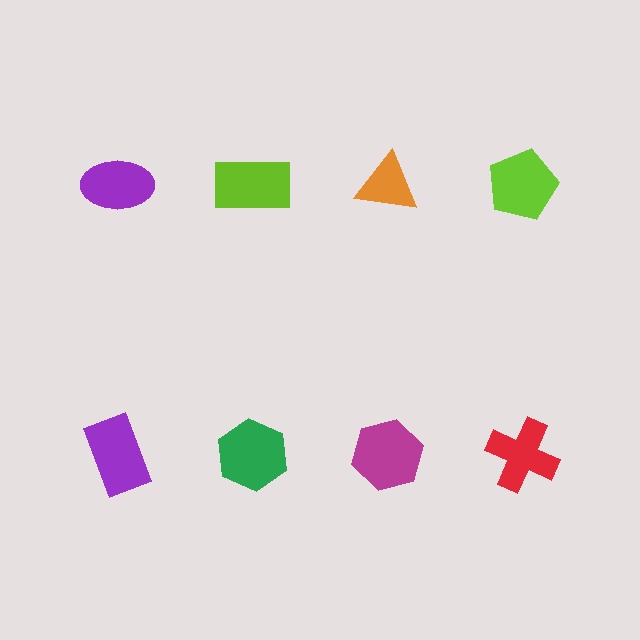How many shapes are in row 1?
4 shapes.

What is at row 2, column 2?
A green hexagon.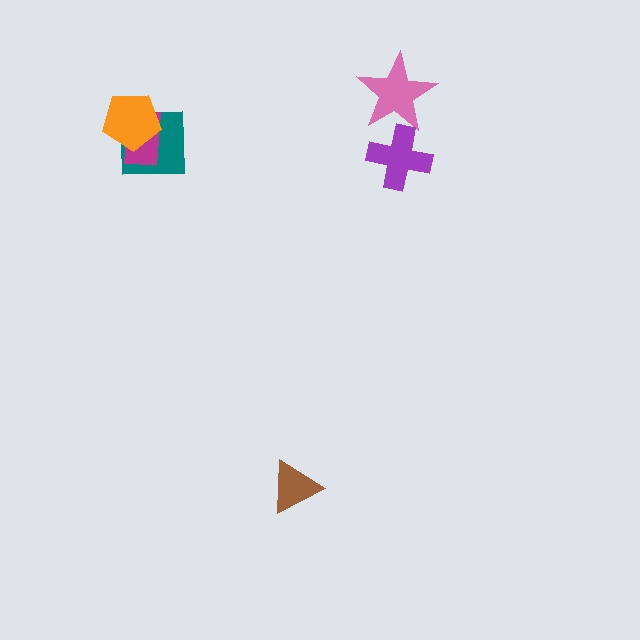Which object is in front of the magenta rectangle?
The orange pentagon is in front of the magenta rectangle.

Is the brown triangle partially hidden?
No, no other shape covers it.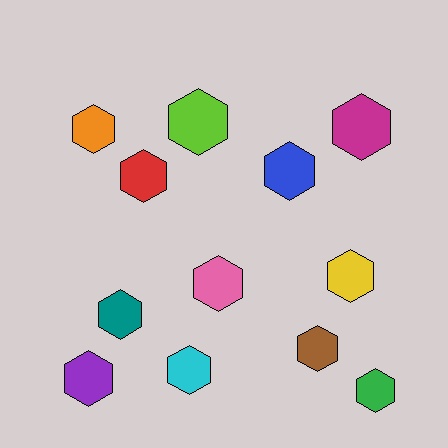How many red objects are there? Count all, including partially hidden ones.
There is 1 red object.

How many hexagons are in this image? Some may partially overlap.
There are 12 hexagons.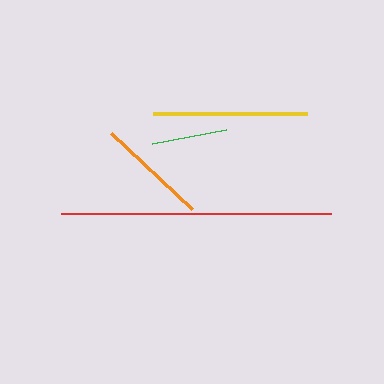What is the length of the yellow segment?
The yellow segment is approximately 154 pixels long.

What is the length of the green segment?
The green segment is approximately 75 pixels long.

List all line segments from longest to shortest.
From longest to shortest: red, yellow, orange, green.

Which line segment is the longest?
The red line is the longest at approximately 270 pixels.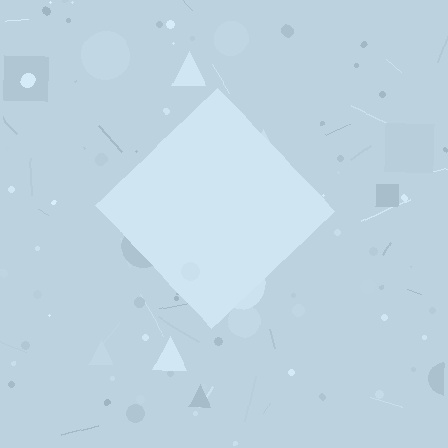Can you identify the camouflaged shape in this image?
The camouflaged shape is a diamond.